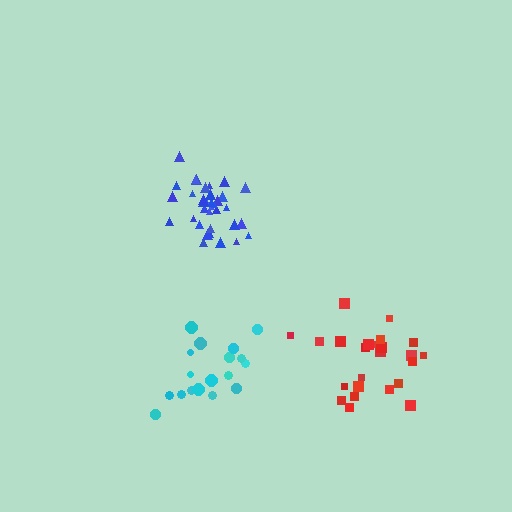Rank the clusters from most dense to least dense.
blue, red, cyan.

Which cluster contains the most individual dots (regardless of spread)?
Blue (35).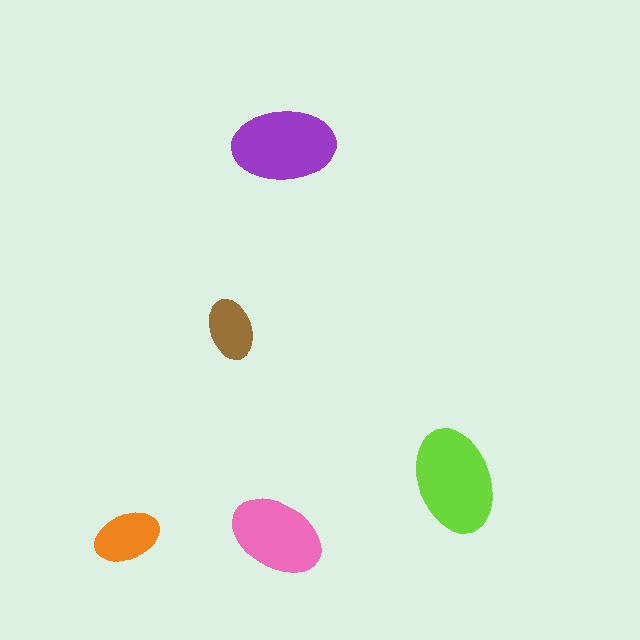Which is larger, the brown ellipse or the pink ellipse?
The pink one.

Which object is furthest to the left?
The orange ellipse is leftmost.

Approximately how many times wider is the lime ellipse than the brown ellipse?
About 1.5 times wider.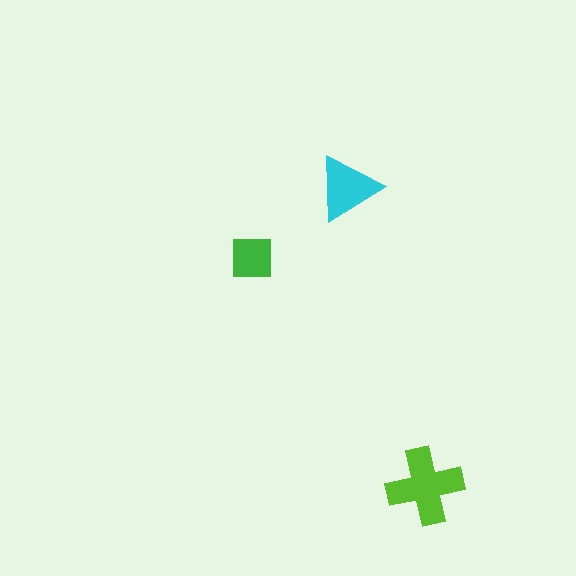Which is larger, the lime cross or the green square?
The lime cross.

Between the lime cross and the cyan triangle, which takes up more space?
The lime cross.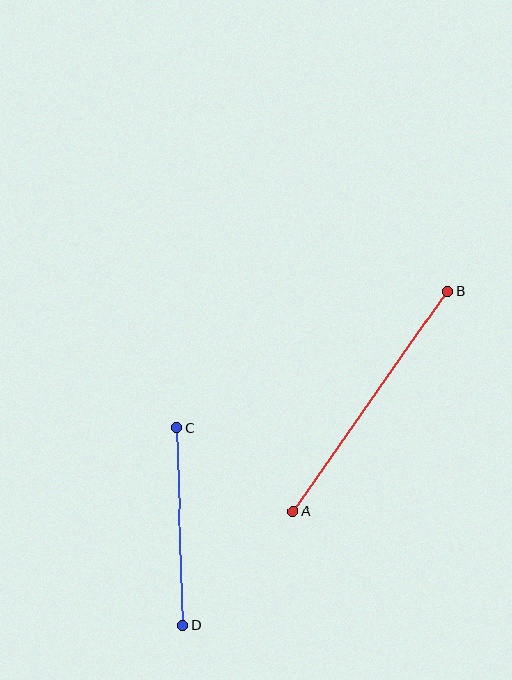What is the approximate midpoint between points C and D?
The midpoint is at approximately (180, 527) pixels.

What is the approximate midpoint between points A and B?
The midpoint is at approximately (370, 401) pixels.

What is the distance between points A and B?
The distance is approximately 269 pixels.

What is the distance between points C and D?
The distance is approximately 198 pixels.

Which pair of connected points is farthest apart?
Points A and B are farthest apart.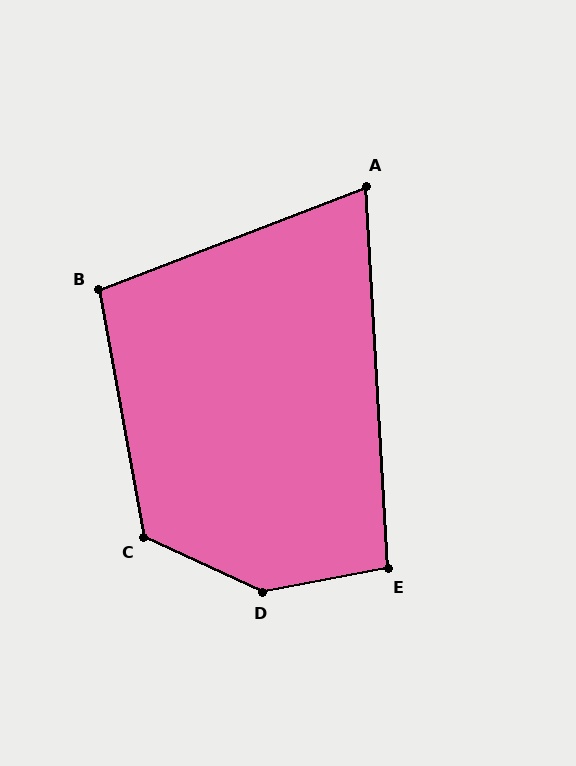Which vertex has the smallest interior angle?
A, at approximately 72 degrees.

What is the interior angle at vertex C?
Approximately 125 degrees (obtuse).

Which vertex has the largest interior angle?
D, at approximately 144 degrees.